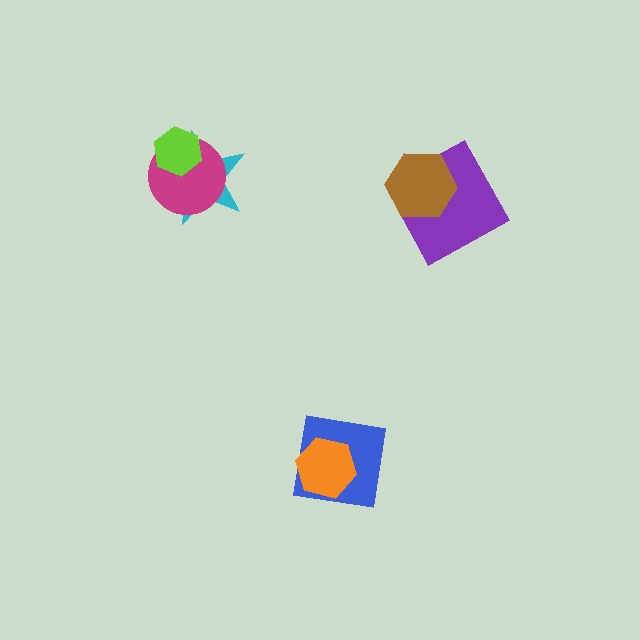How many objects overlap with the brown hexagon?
1 object overlaps with the brown hexagon.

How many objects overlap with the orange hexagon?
1 object overlaps with the orange hexagon.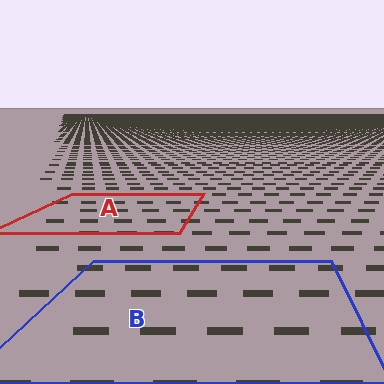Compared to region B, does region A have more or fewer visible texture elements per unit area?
Region A has more texture elements per unit area — they are packed more densely because it is farther away.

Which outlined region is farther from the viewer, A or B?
Region A is farther from the viewer — the texture elements inside it appear smaller and more densely packed.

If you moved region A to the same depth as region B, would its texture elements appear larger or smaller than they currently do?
They would appear larger. At a closer depth, the same texture elements are projected at a bigger on-screen size.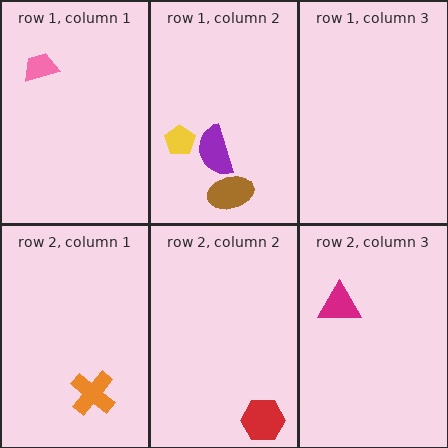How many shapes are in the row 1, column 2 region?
3.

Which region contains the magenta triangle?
The row 2, column 3 region.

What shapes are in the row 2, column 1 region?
The orange cross.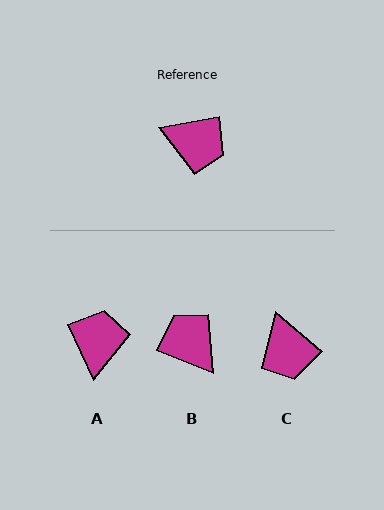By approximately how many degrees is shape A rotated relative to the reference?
Approximately 104 degrees counter-clockwise.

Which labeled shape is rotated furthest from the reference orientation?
B, about 148 degrees away.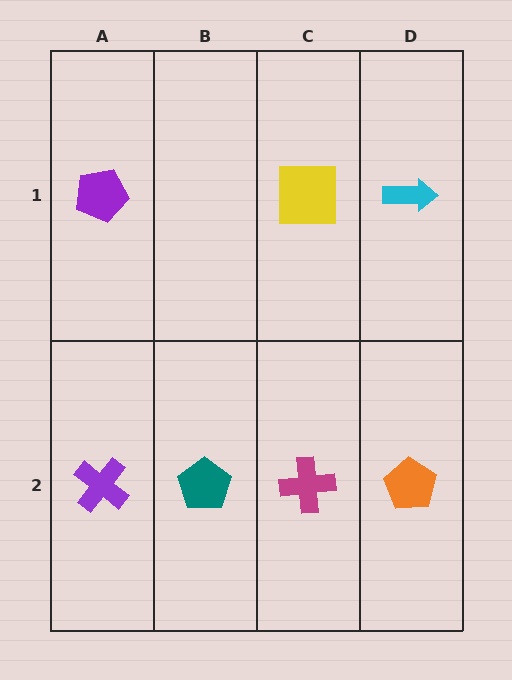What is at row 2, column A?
A purple cross.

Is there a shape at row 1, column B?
No, that cell is empty.